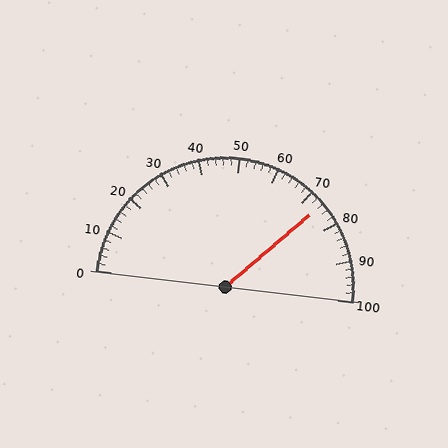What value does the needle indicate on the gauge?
The needle indicates approximately 74.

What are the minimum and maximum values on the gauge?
The gauge ranges from 0 to 100.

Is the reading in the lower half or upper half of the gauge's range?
The reading is in the upper half of the range (0 to 100).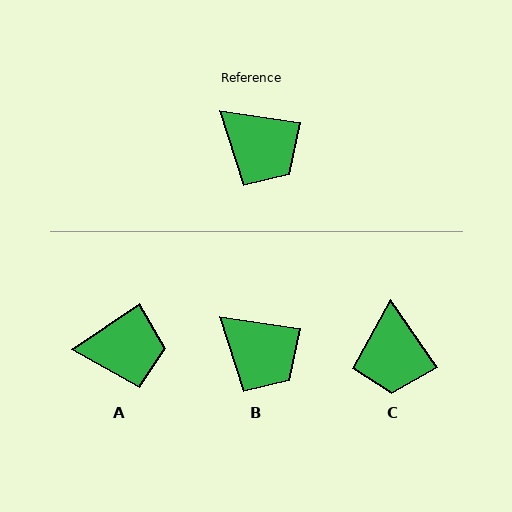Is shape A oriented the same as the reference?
No, it is off by about 42 degrees.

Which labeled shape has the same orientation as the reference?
B.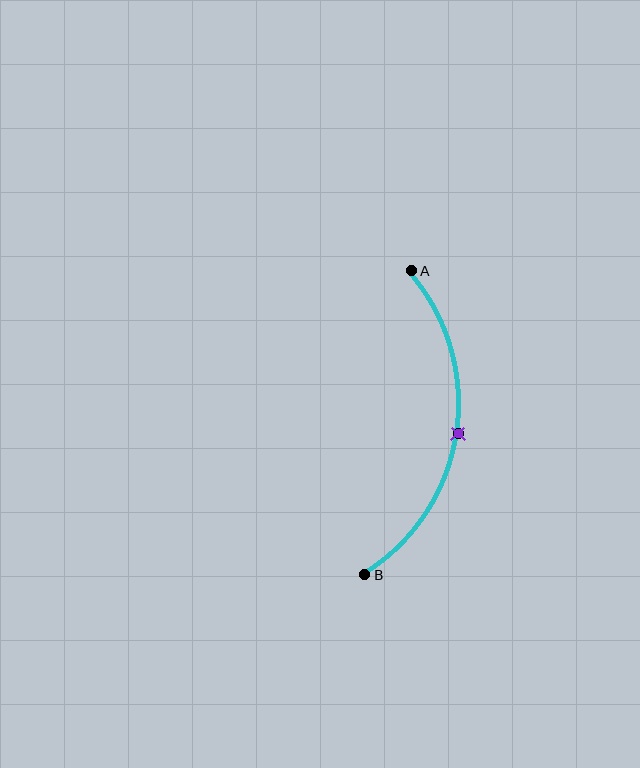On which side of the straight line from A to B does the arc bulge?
The arc bulges to the right of the straight line connecting A and B.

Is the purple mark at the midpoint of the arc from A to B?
Yes. The purple mark lies on the arc at equal arc-length from both A and B — it is the arc midpoint.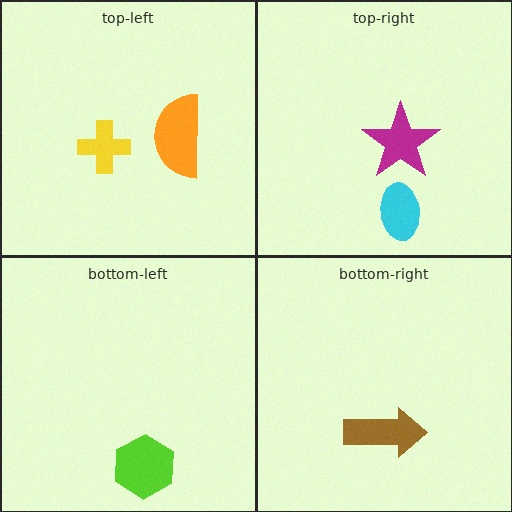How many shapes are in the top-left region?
2.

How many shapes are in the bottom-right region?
1.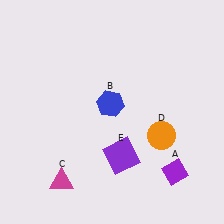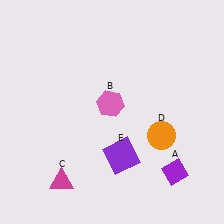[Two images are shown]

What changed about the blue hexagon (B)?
In Image 1, B is blue. In Image 2, it changed to pink.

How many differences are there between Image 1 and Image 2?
There is 1 difference between the two images.